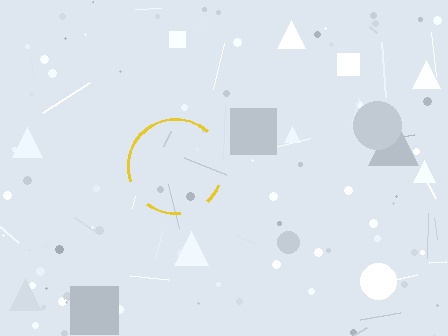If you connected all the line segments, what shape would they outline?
They would outline a circle.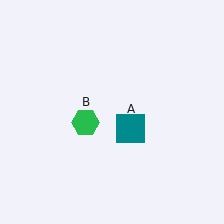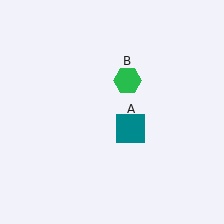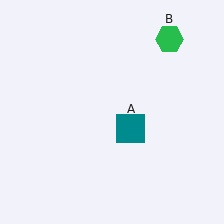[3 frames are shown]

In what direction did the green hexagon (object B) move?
The green hexagon (object B) moved up and to the right.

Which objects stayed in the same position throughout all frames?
Teal square (object A) remained stationary.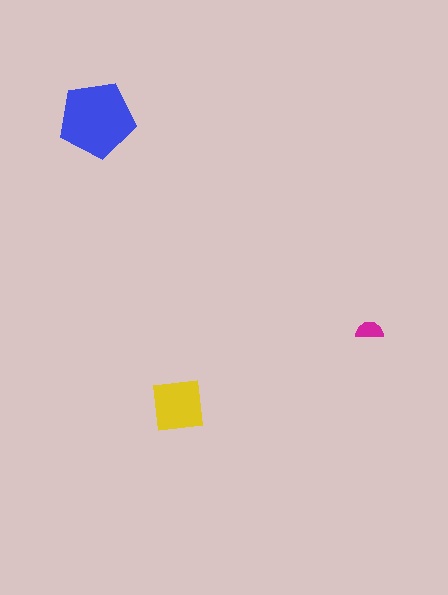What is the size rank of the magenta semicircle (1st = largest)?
3rd.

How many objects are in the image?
There are 3 objects in the image.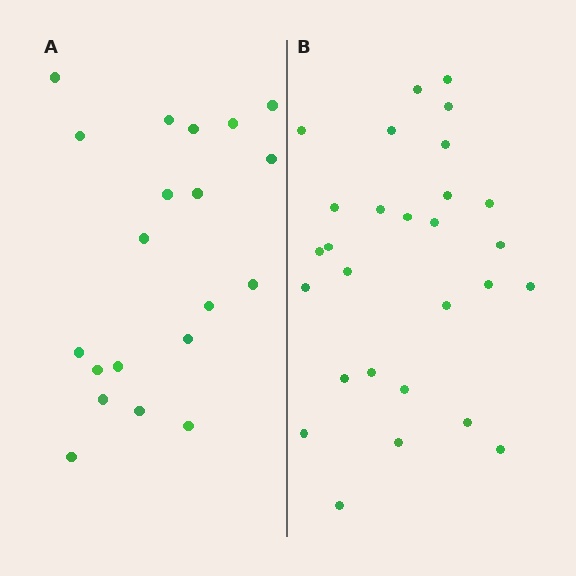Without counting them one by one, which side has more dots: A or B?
Region B (the right region) has more dots.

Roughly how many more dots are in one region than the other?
Region B has roughly 8 or so more dots than region A.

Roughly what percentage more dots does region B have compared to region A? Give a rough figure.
About 40% more.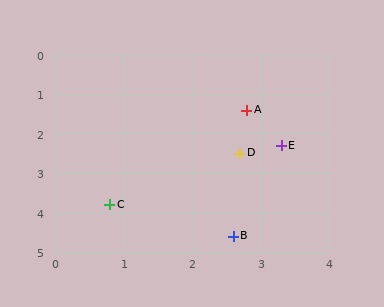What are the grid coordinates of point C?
Point C is at approximately (0.8, 3.8).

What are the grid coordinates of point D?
Point D is at approximately (2.7, 2.5).